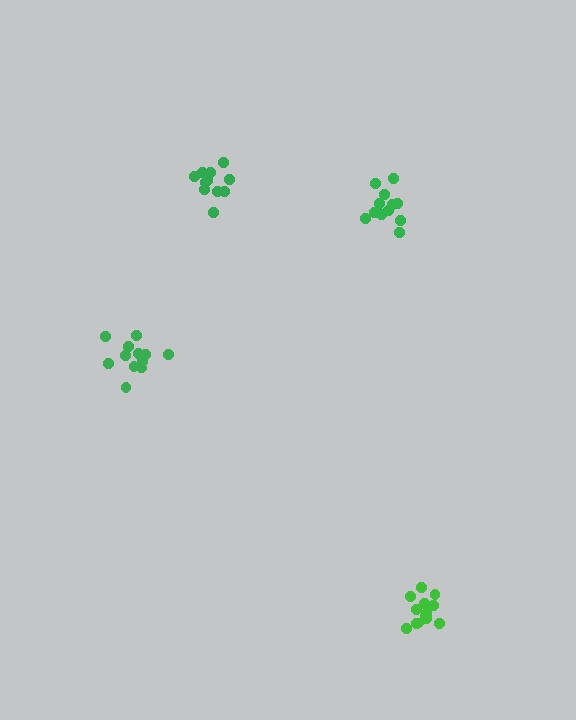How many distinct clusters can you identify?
There are 4 distinct clusters.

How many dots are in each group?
Group 1: 11 dots, Group 2: 12 dots, Group 3: 12 dots, Group 4: 13 dots (48 total).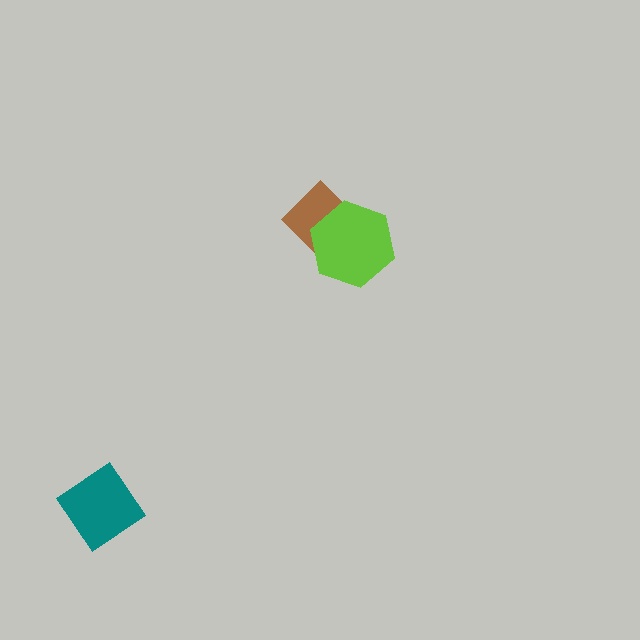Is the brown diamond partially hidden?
Yes, it is partially covered by another shape.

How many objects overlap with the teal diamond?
0 objects overlap with the teal diamond.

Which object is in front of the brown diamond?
The lime hexagon is in front of the brown diamond.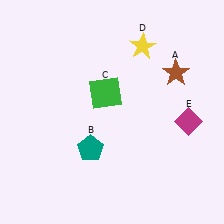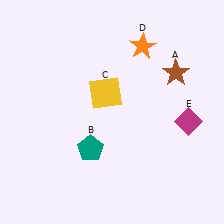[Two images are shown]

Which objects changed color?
C changed from green to yellow. D changed from yellow to orange.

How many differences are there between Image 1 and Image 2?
There are 2 differences between the two images.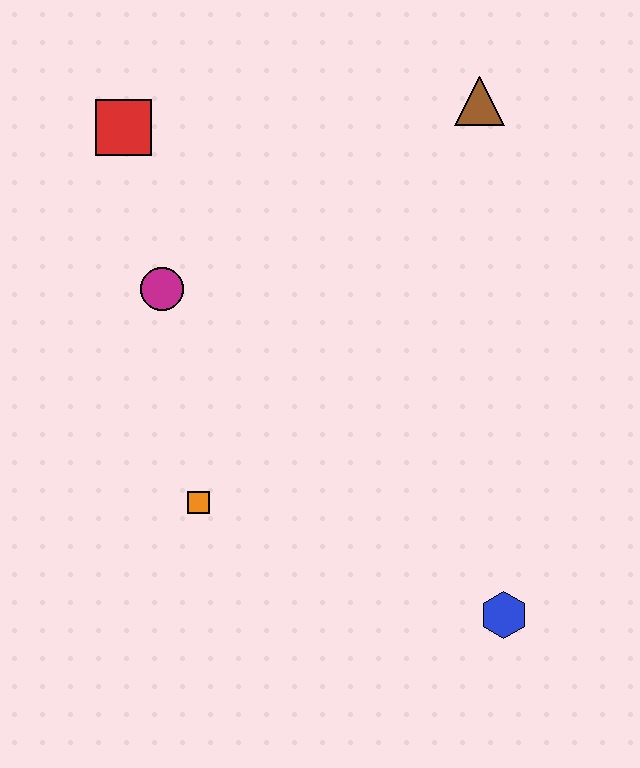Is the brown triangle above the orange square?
Yes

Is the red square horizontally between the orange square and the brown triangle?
No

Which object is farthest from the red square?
The blue hexagon is farthest from the red square.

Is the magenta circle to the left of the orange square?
Yes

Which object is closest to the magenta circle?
The red square is closest to the magenta circle.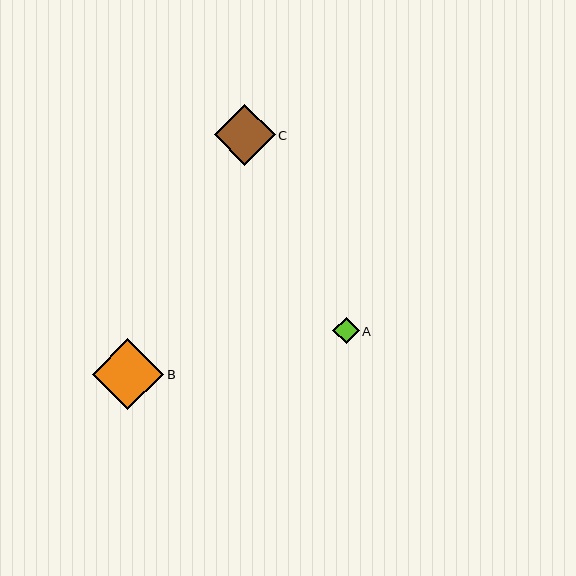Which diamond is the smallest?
Diamond A is the smallest with a size of approximately 26 pixels.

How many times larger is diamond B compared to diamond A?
Diamond B is approximately 2.7 times the size of diamond A.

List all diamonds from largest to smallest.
From largest to smallest: B, C, A.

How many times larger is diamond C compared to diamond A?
Diamond C is approximately 2.3 times the size of diamond A.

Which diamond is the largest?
Diamond B is the largest with a size of approximately 71 pixels.